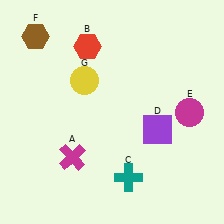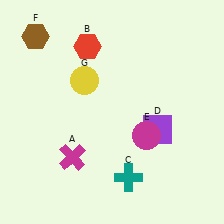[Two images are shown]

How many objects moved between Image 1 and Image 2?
1 object moved between the two images.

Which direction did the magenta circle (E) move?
The magenta circle (E) moved left.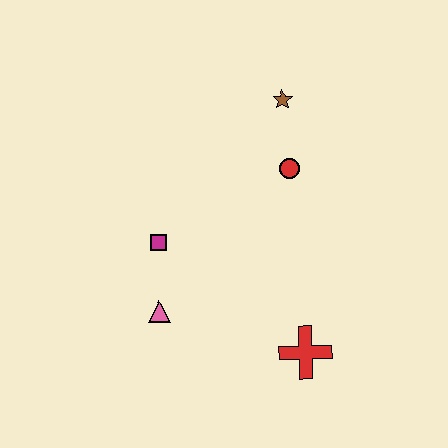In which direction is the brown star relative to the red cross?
The brown star is above the red cross.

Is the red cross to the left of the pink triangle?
No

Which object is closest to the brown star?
The red circle is closest to the brown star.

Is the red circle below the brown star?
Yes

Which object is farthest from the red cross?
The brown star is farthest from the red cross.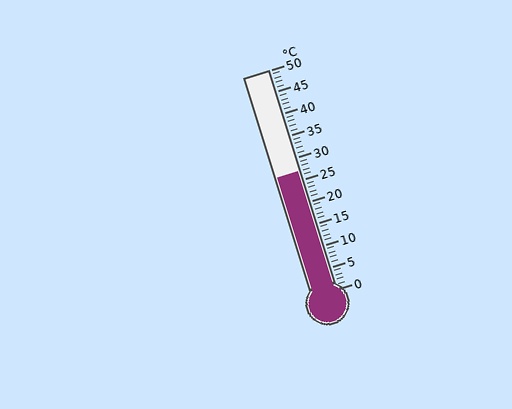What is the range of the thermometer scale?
The thermometer scale ranges from 0°C to 50°C.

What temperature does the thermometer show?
The thermometer shows approximately 27°C.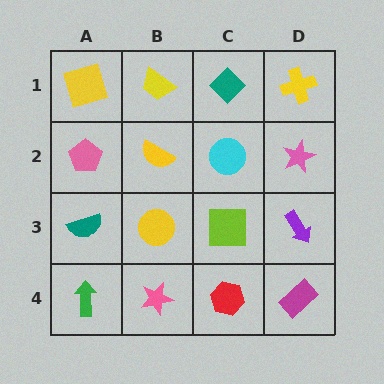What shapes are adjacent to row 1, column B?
A yellow semicircle (row 2, column B), a yellow square (row 1, column A), a teal diamond (row 1, column C).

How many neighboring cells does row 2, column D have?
3.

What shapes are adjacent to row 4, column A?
A teal semicircle (row 3, column A), a pink star (row 4, column B).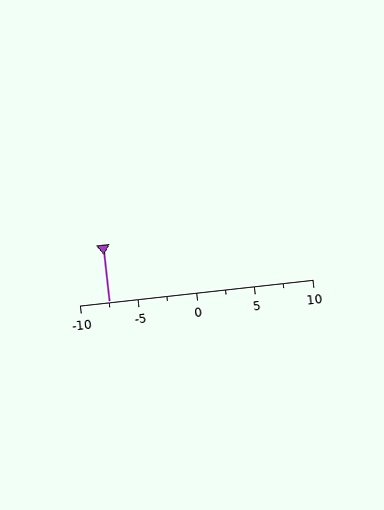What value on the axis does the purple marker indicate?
The marker indicates approximately -7.5.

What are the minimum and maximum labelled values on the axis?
The axis runs from -10 to 10.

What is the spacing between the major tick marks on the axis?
The major ticks are spaced 5 apart.